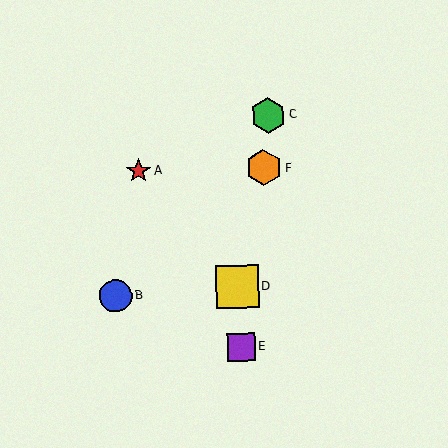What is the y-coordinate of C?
Object C is at y≈115.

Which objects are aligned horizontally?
Objects A, F are aligned horizontally.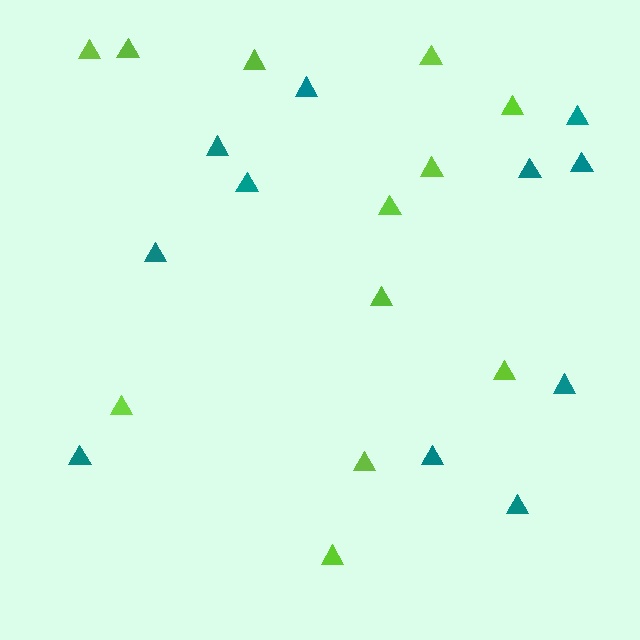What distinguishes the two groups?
There are 2 groups: one group of lime triangles (12) and one group of teal triangles (11).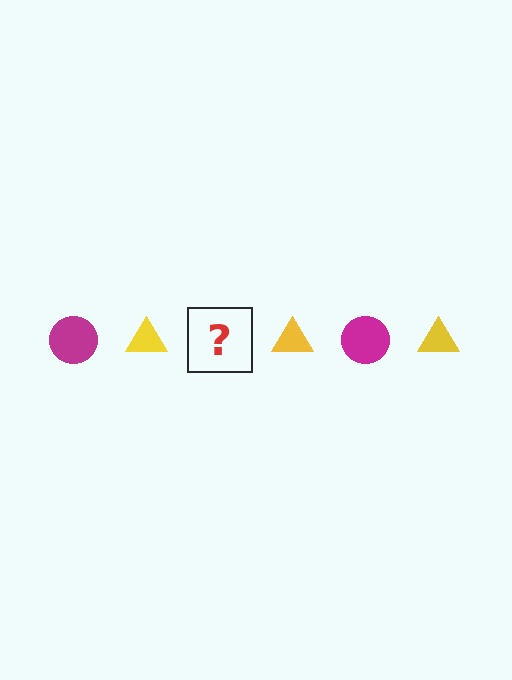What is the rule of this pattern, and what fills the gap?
The rule is that the pattern alternates between magenta circle and yellow triangle. The gap should be filled with a magenta circle.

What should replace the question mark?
The question mark should be replaced with a magenta circle.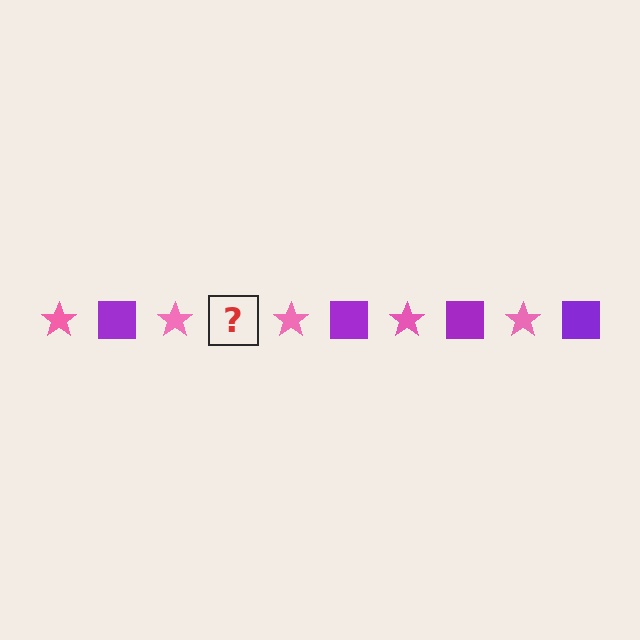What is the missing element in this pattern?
The missing element is a purple square.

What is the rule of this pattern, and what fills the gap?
The rule is that the pattern alternates between pink star and purple square. The gap should be filled with a purple square.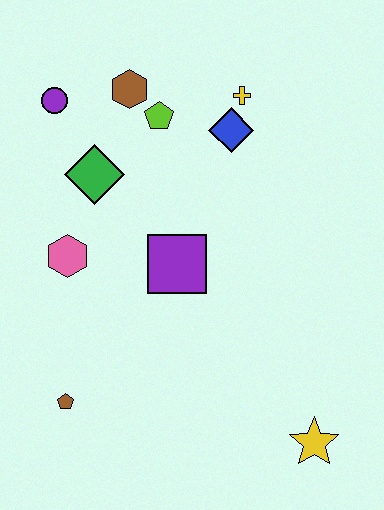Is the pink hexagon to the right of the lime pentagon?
No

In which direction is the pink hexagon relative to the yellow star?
The pink hexagon is to the left of the yellow star.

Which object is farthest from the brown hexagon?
The yellow star is farthest from the brown hexagon.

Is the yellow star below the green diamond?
Yes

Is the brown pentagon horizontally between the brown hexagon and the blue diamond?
No